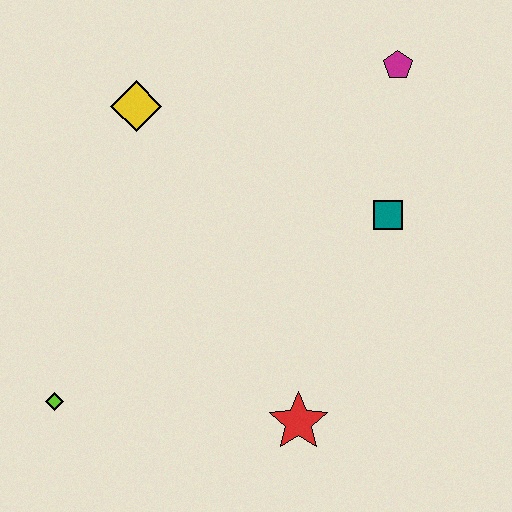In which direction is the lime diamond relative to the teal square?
The lime diamond is to the left of the teal square.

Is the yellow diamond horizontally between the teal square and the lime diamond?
Yes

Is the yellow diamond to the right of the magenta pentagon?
No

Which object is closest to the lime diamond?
The red star is closest to the lime diamond.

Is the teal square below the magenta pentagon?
Yes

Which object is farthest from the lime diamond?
The magenta pentagon is farthest from the lime diamond.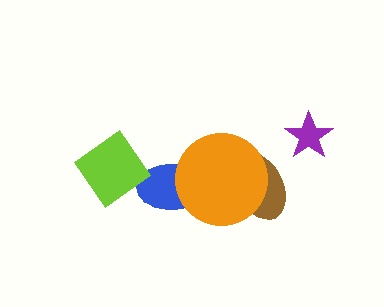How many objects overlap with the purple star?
0 objects overlap with the purple star.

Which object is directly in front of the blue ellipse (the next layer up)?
The lime diamond is directly in front of the blue ellipse.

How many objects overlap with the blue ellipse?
2 objects overlap with the blue ellipse.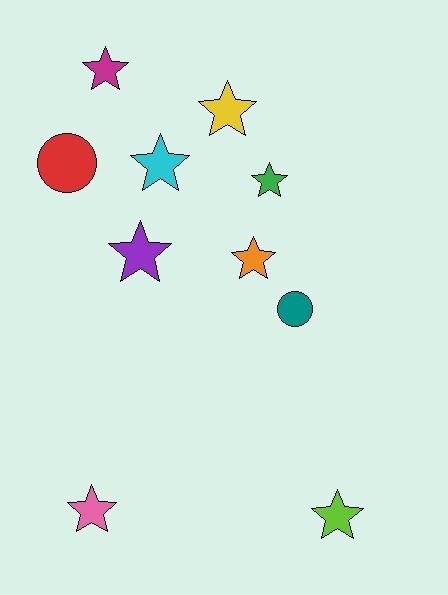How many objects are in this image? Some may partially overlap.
There are 10 objects.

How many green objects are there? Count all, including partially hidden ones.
There is 1 green object.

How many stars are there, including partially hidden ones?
There are 8 stars.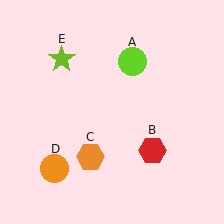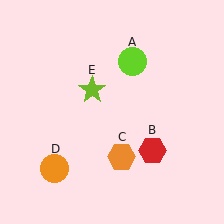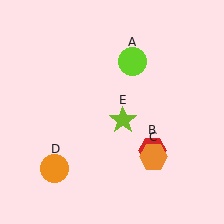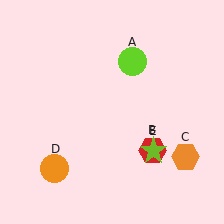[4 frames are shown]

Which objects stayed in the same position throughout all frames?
Lime circle (object A) and red hexagon (object B) and orange circle (object D) remained stationary.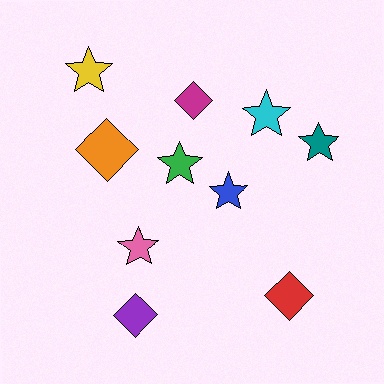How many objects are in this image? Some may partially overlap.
There are 10 objects.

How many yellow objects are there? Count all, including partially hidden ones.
There is 1 yellow object.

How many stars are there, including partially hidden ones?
There are 6 stars.